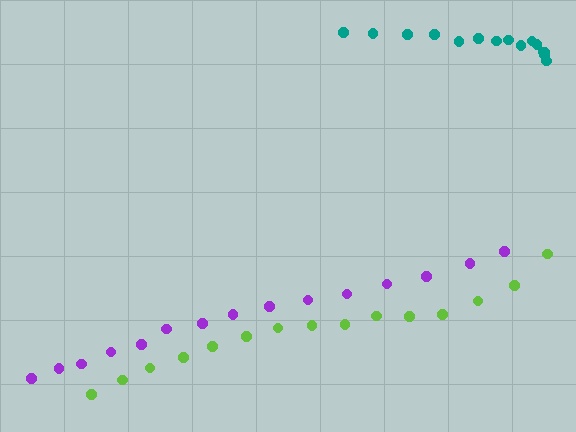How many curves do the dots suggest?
There are 3 distinct paths.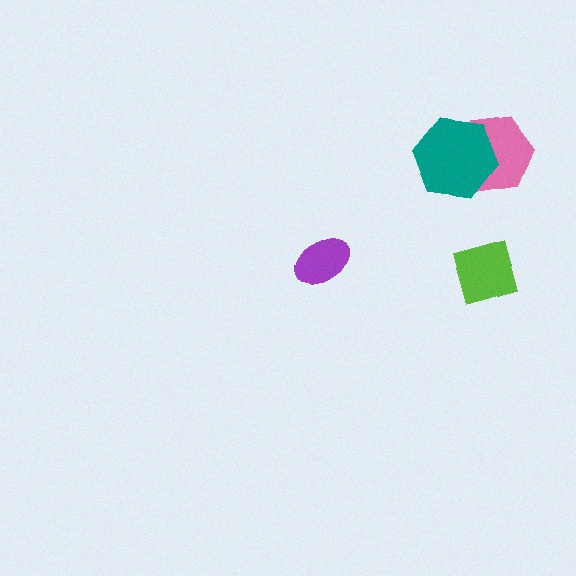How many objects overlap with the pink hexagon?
1 object overlaps with the pink hexagon.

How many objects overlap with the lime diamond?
0 objects overlap with the lime diamond.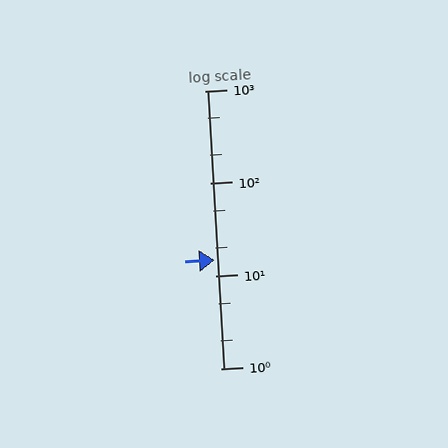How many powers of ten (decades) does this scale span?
The scale spans 3 decades, from 1 to 1000.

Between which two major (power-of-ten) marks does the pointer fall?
The pointer is between 10 and 100.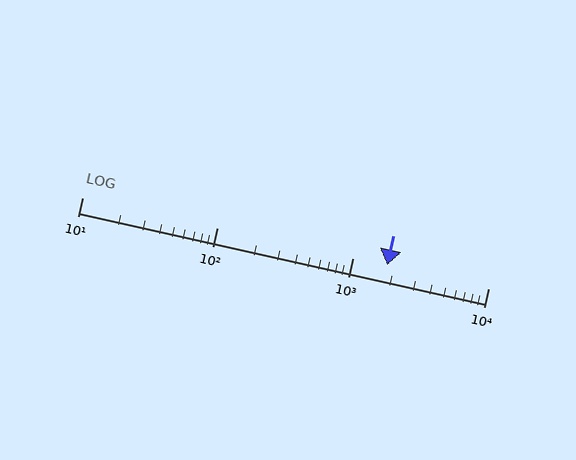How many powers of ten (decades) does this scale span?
The scale spans 3 decades, from 10 to 10000.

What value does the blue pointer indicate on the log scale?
The pointer indicates approximately 1800.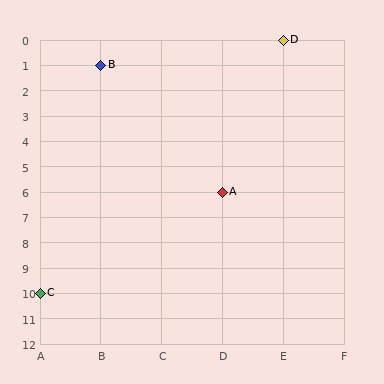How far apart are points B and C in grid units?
Points B and C are 1 column and 9 rows apart (about 9.1 grid units diagonally).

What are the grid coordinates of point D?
Point D is at grid coordinates (E, 0).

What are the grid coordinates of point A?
Point A is at grid coordinates (D, 6).